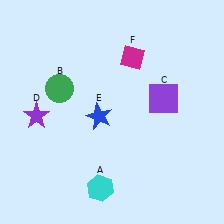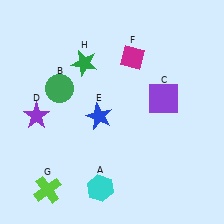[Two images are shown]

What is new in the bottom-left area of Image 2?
A lime cross (G) was added in the bottom-left area of Image 2.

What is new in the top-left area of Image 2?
A green star (H) was added in the top-left area of Image 2.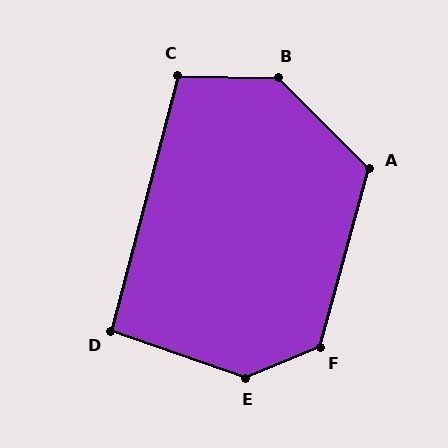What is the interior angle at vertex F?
Approximately 129 degrees (obtuse).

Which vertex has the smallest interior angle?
D, at approximately 95 degrees.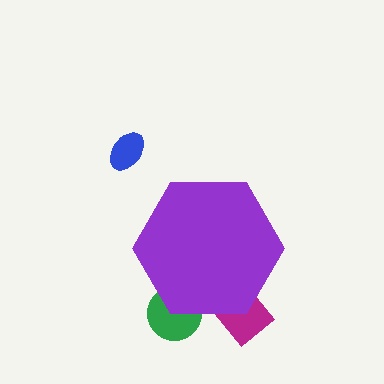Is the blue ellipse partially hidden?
No, the blue ellipse is fully visible.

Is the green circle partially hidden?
Yes, the green circle is partially hidden behind the purple hexagon.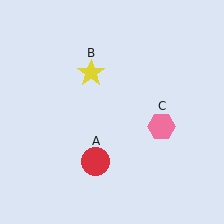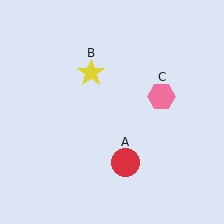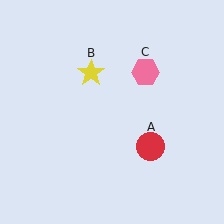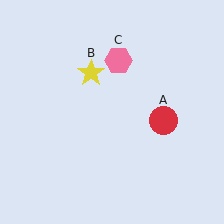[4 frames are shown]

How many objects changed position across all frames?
2 objects changed position: red circle (object A), pink hexagon (object C).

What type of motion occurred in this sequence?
The red circle (object A), pink hexagon (object C) rotated counterclockwise around the center of the scene.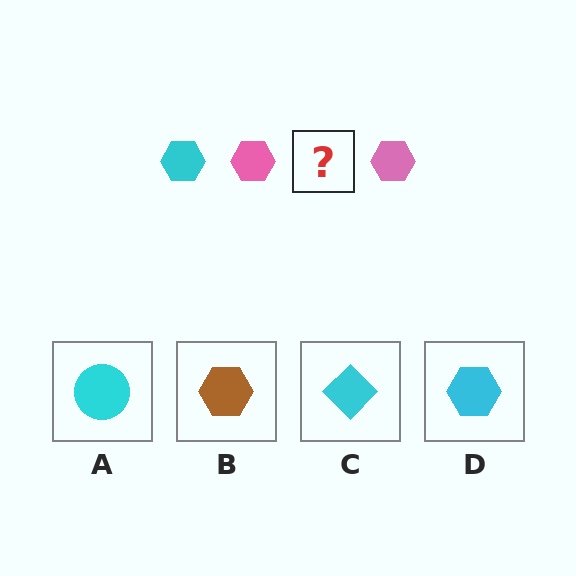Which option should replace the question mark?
Option D.